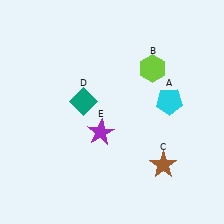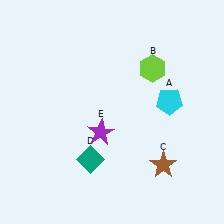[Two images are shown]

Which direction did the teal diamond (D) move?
The teal diamond (D) moved down.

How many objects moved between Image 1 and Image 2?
1 object moved between the two images.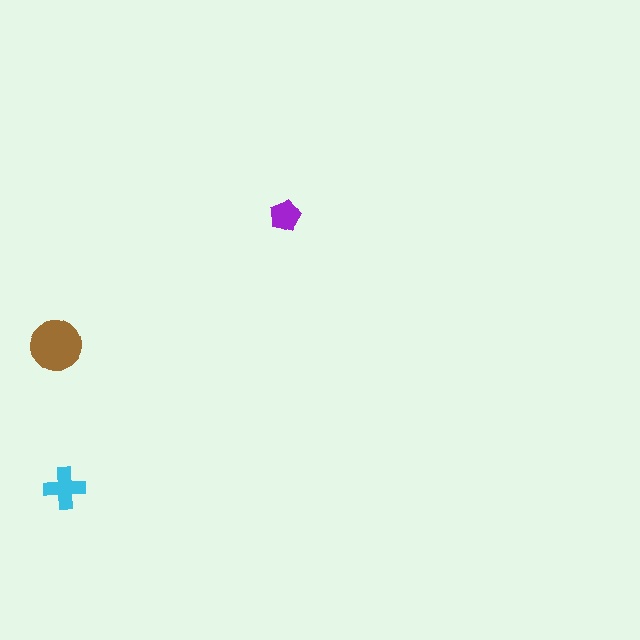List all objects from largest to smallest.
The brown circle, the cyan cross, the purple pentagon.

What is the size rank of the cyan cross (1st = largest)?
2nd.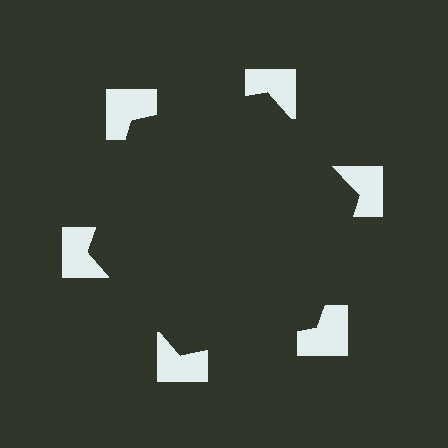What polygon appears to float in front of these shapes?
An illusory hexagon — its edges are inferred from the aligned wedge cuts in the notched squares, not physically drawn.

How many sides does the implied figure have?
6 sides.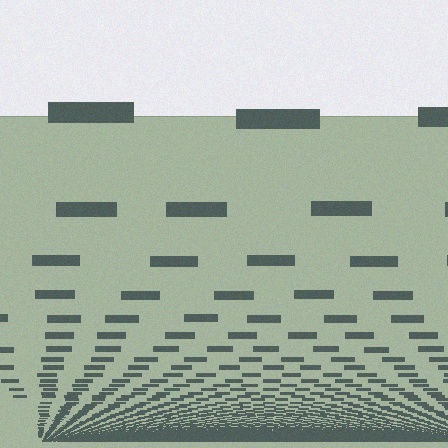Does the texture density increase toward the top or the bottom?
Density increases toward the bottom.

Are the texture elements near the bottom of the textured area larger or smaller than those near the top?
Smaller. The gradient is inverted — elements near the bottom are smaller and denser.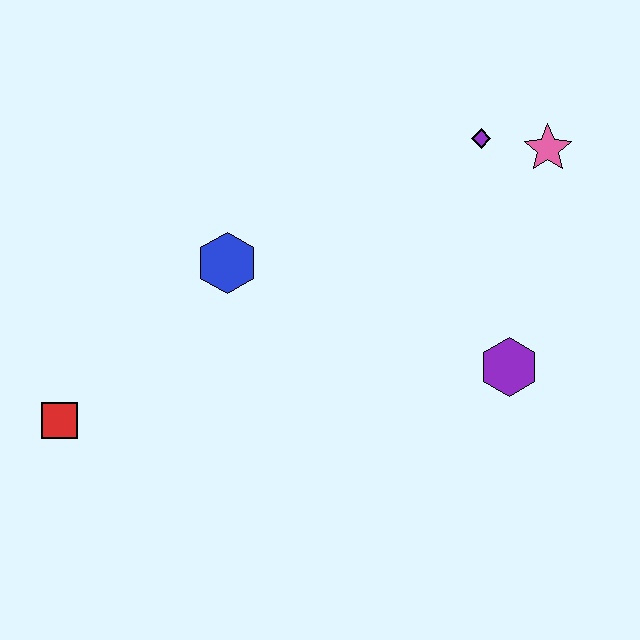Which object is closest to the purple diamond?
The pink star is closest to the purple diamond.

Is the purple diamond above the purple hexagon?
Yes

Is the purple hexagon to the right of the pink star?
No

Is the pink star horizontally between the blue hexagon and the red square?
No